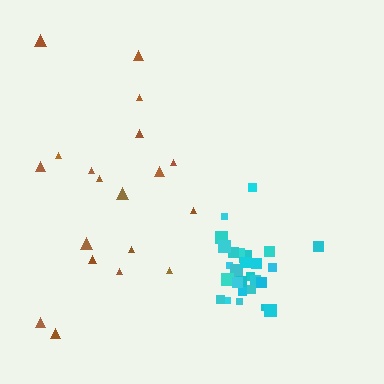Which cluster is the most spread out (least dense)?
Brown.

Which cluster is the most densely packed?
Cyan.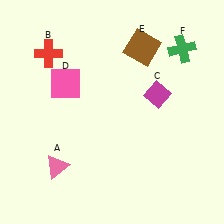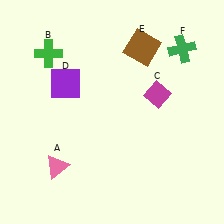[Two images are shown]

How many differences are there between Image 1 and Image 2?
There are 2 differences between the two images.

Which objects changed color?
B changed from red to green. D changed from pink to purple.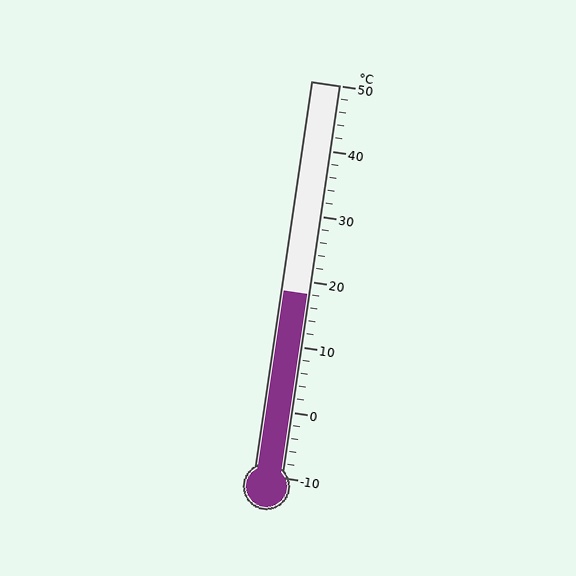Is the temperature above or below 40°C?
The temperature is below 40°C.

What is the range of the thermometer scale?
The thermometer scale ranges from -10°C to 50°C.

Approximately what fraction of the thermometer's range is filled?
The thermometer is filled to approximately 45% of its range.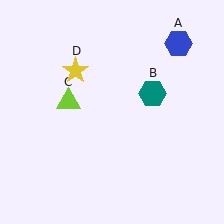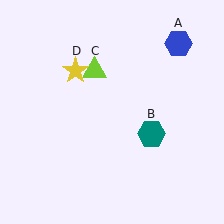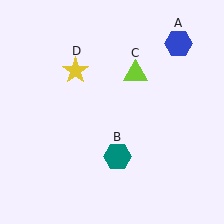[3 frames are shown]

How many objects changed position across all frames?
2 objects changed position: teal hexagon (object B), lime triangle (object C).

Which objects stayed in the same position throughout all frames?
Blue hexagon (object A) and yellow star (object D) remained stationary.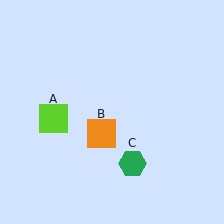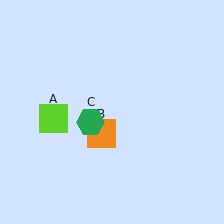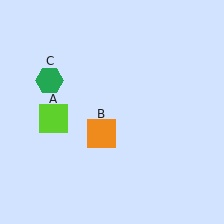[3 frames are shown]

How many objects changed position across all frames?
1 object changed position: green hexagon (object C).